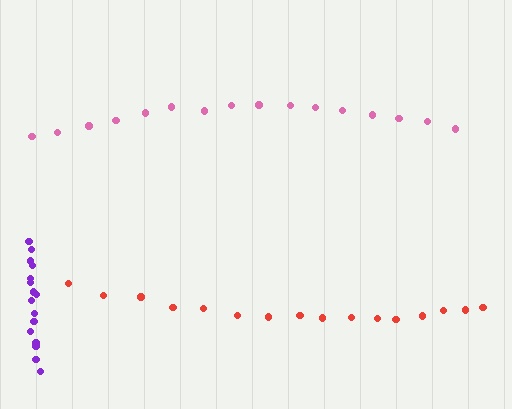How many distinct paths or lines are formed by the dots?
There are 3 distinct paths.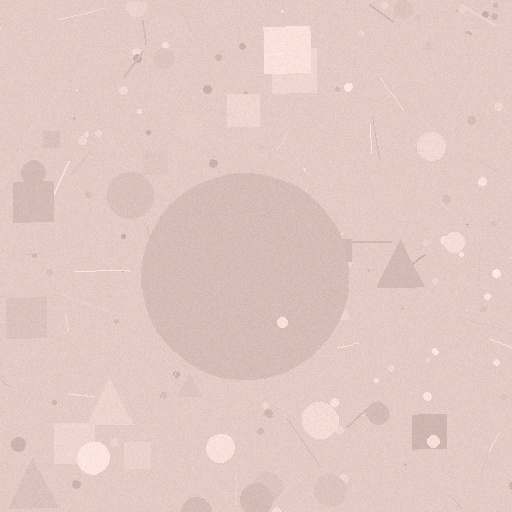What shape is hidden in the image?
A circle is hidden in the image.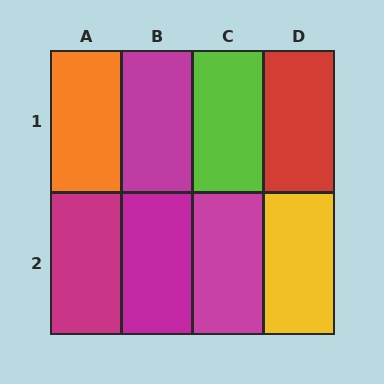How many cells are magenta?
4 cells are magenta.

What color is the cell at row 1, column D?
Red.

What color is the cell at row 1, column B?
Magenta.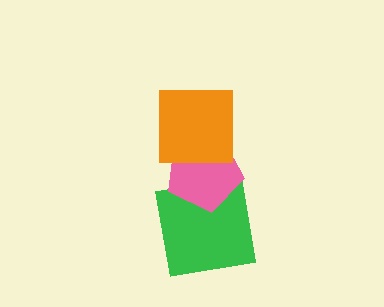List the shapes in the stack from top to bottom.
From top to bottom: the orange square, the pink pentagon, the green square.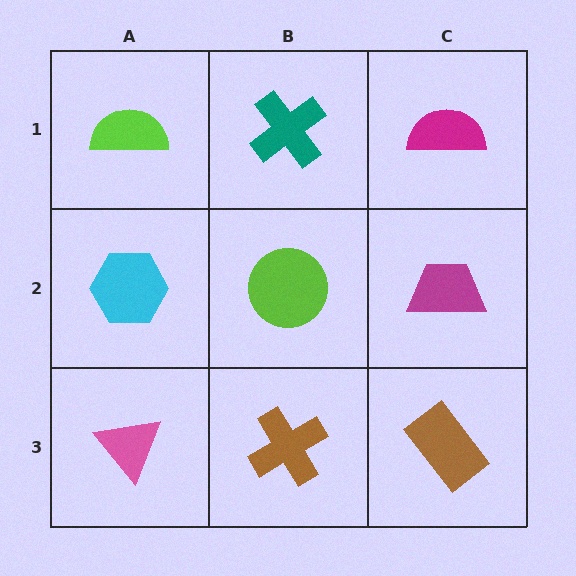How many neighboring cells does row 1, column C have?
2.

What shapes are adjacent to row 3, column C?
A magenta trapezoid (row 2, column C), a brown cross (row 3, column B).